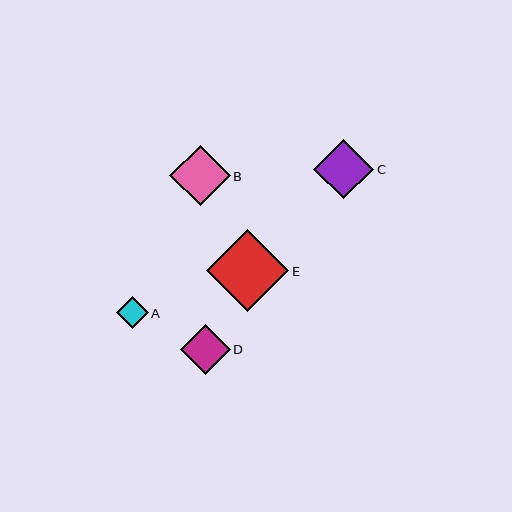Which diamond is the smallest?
Diamond A is the smallest with a size of approximately 32 pixels.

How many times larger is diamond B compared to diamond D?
Diamond B is approximately 1.2 times the size of diamond D.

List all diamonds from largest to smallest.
From largest to smallest: E, B, C, D, A.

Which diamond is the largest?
Diamond E is the largest with a size of approximately 82 pixels.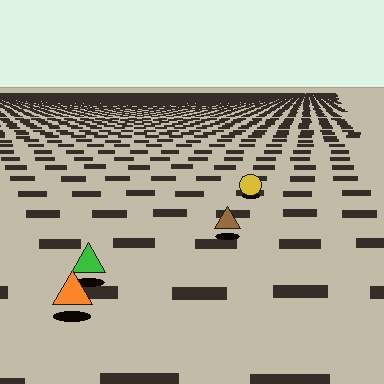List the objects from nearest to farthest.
From nearest to farthest: the orange triangle, the green triangle, the brown triangle, the yellow circle.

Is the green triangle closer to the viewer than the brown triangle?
Yes. The green triangle is closer — you can tell from the texture gradient: the ground texture is coarser near it.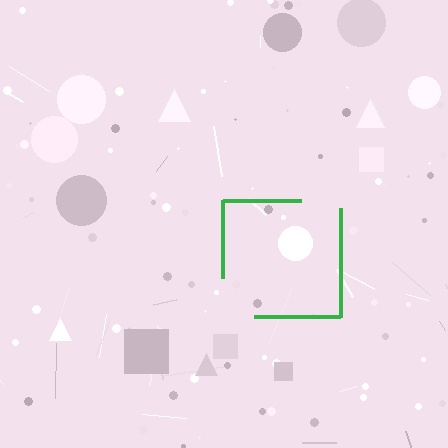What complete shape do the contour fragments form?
The contour fragments form a square.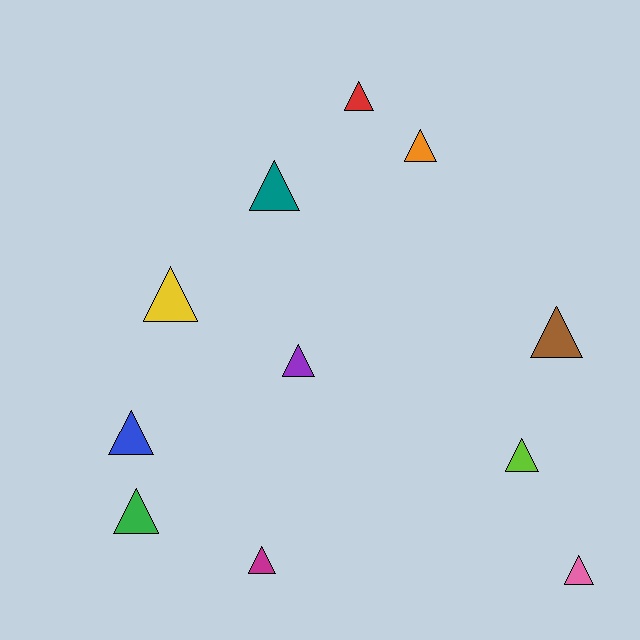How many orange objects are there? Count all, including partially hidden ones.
There is 1 orange object.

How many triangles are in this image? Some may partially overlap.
There are 11 triangles.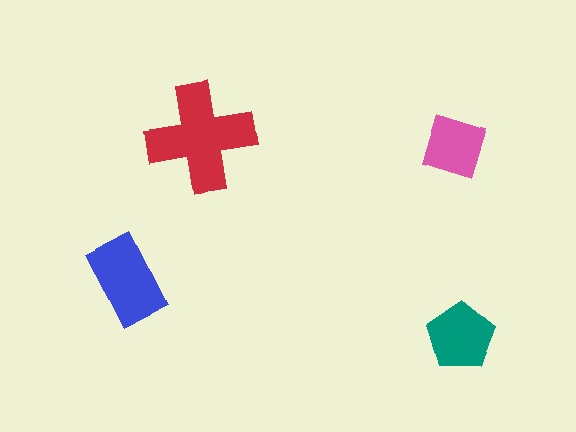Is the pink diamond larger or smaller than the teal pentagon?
Smaller.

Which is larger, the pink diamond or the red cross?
The red cross.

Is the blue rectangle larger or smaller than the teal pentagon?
Larger.